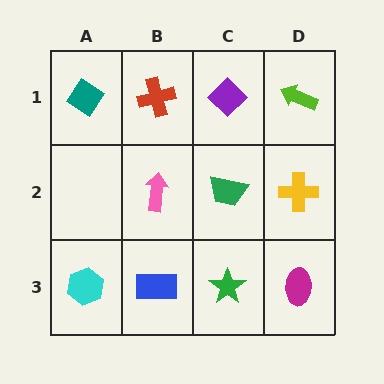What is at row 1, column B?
A red cross.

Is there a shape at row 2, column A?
No, that cell is empty.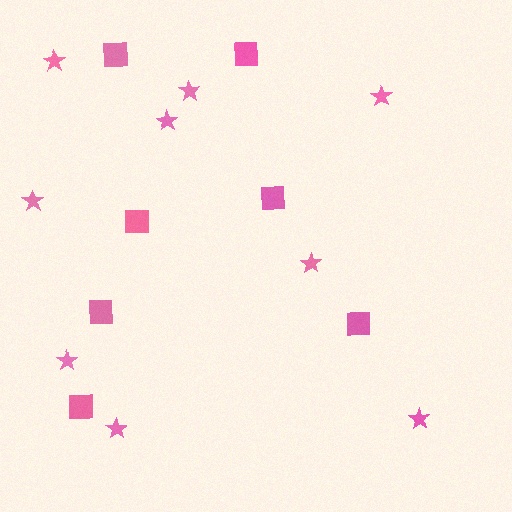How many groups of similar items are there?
There are 2 groups: one group of stars (9) and one group of squares (7).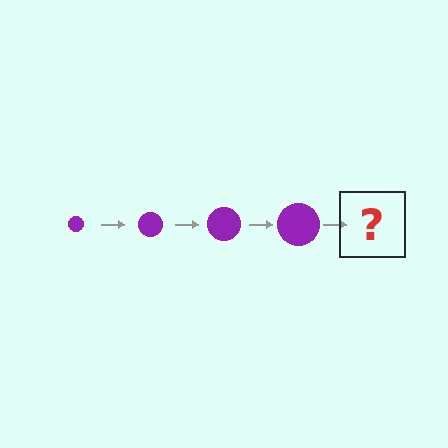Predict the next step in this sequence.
The next step is a purple circle, larger than the previous one.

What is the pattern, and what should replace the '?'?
The pattern is that the circle gets progressively larger each step. The '?' should be a purple circle, larger than the previous one.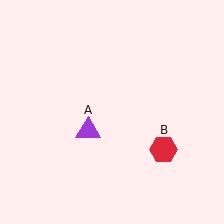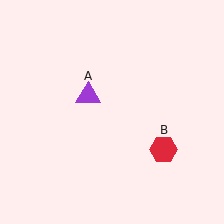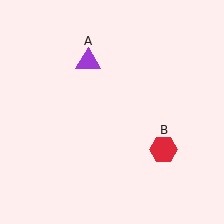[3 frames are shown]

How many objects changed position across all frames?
1 object changed position: purple triangle (object A).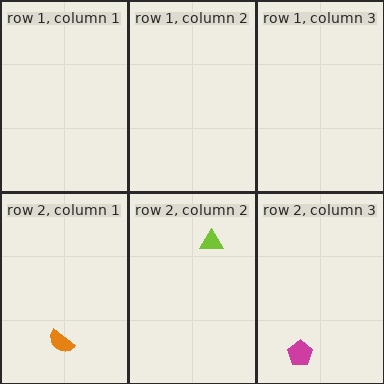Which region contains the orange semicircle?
The row 2, column 1 region.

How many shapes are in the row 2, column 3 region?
1.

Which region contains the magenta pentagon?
The row 2, column 3 region.